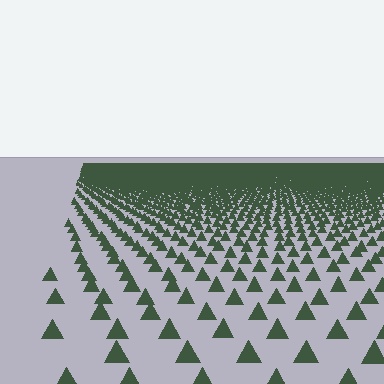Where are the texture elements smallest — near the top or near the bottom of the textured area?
Near the top.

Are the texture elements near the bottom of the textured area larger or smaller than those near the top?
Larger. Near the bottom, elements are closer to the viewer and appear at a bigger on-screen size.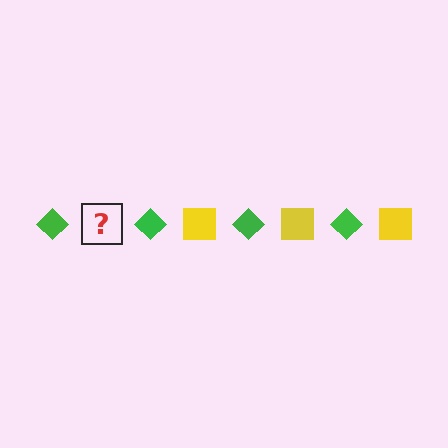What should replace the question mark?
The question mark should be replaced with a yellow square.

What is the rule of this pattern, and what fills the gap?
The rule is that the pattern alternates between green diamond and yellow square. The gap should be filled with a yellow square.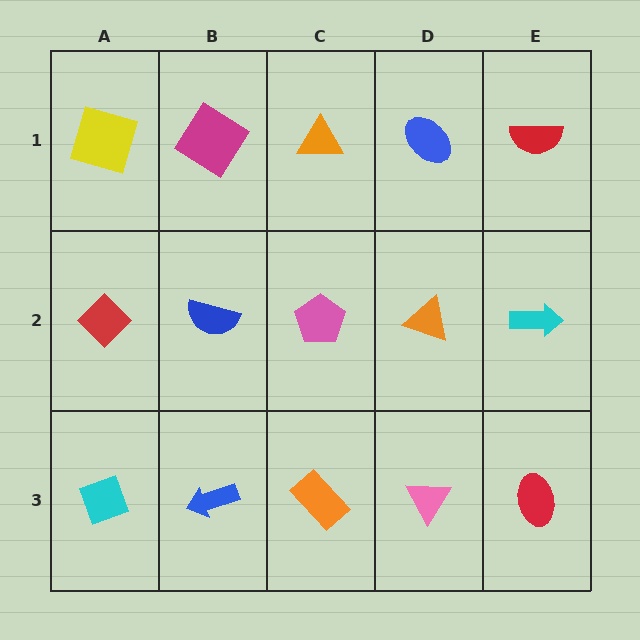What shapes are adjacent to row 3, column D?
An orange triangle (row 2, column D), an orange rectangle (row 3, column C), a red ellipse (row 3, column E).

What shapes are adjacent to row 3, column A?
A red diamond (row 2, column A), a blue arrow (row 3, column B).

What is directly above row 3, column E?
A cyan arrow.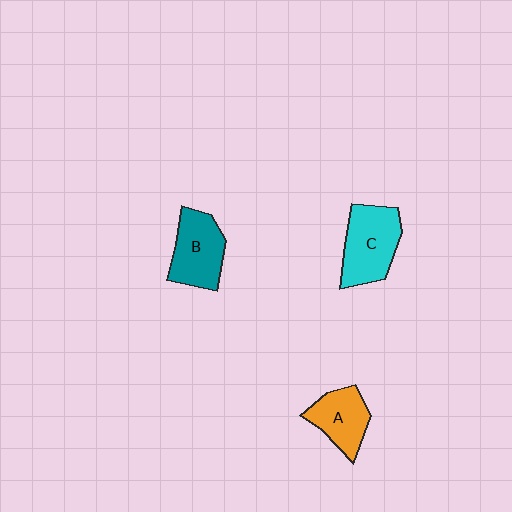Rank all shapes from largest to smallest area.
From largest to smallest: C (cyan), B (teal), A (orange).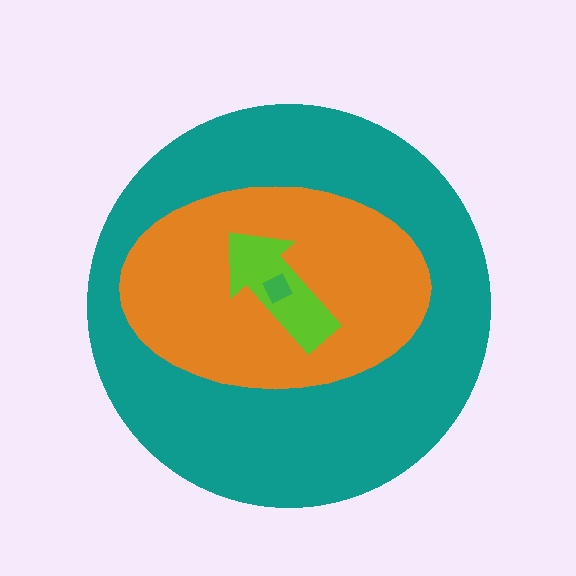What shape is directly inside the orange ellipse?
The lime arrow.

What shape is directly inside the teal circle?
The orange ellipse.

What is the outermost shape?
The teal circle.